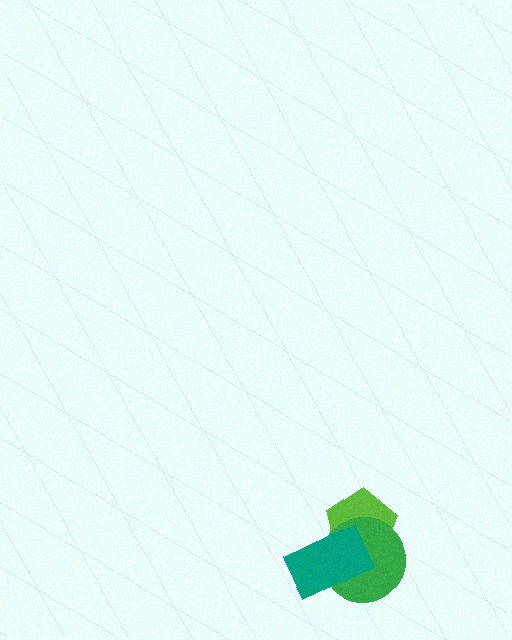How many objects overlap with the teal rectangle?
2 objects overlap with the teal rectangle.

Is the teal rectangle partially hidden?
No, no other shape covers it.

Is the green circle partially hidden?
Yes, it is partially covered by another shape.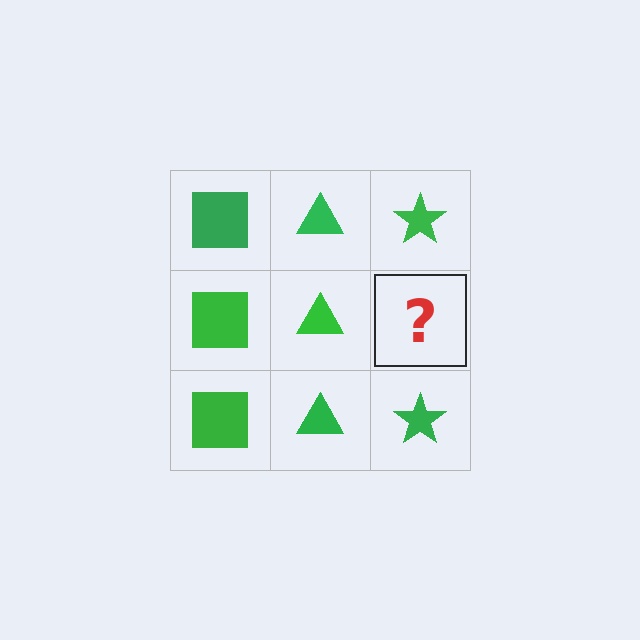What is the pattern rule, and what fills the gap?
The rule is that each column has a consistent shape. The gap should be filled with a green star.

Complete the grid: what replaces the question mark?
The question mark should be replaced with a green star.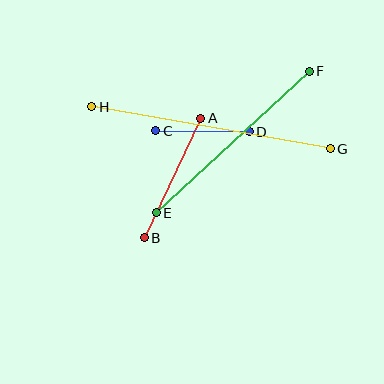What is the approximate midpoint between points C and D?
The midpoint is at approximately (203, 131) pixels.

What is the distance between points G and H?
The distance is approximately 242 pixels.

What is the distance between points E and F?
The distance is approximately 208 pixels.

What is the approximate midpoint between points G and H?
The midpoint is at approximately (211, 128) pixels.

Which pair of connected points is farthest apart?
Points G and H are farthest apart.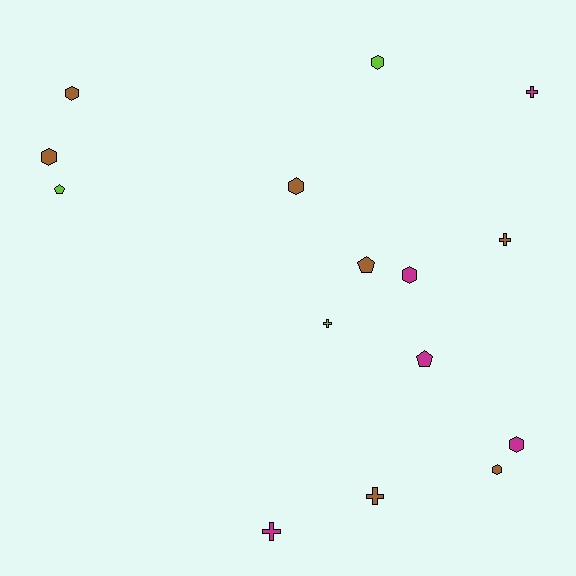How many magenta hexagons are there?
There are 2 magenta hexagons.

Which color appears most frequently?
Brown, with 7 objects.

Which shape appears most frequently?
Hexagon, with 7 objects.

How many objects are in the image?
There are 15 objects.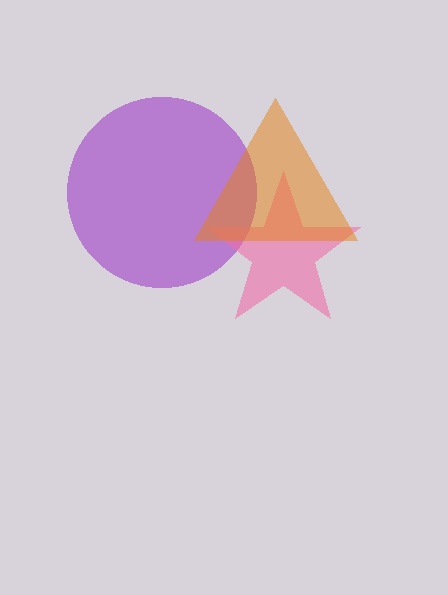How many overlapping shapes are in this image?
There are 3 overlapping shapes in the image.